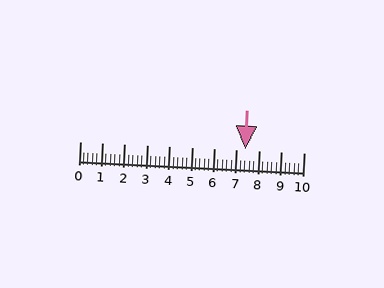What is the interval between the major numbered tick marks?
The major tick marks are spaced 1 units apart.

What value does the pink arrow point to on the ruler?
The pink arrow points to approximately 7.4.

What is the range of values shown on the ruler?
The ruler shows values from 0 to 10.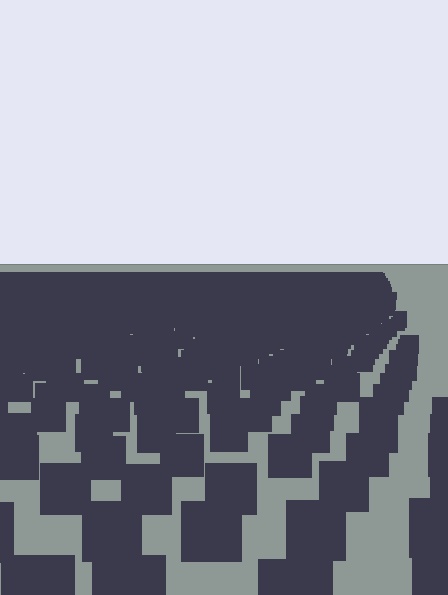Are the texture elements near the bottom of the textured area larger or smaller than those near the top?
Larger. Near the bottom, elements are closer to the viewer and appear at a bigger on-screen size.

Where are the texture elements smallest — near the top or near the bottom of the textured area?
Near the top.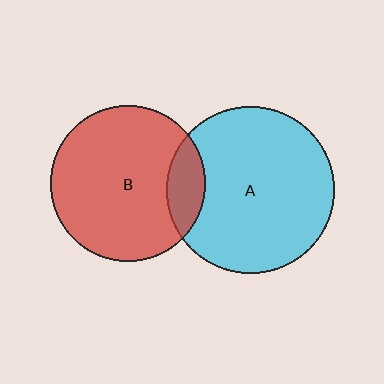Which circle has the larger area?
Circle A (cyan).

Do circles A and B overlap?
Yes.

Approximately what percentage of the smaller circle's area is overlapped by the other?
Approximately 15%.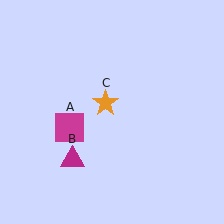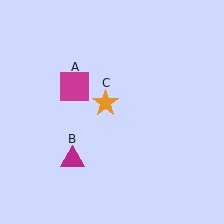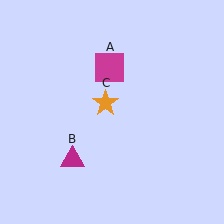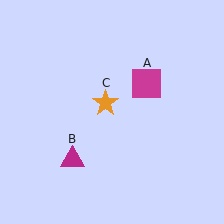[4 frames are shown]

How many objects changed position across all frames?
1 object changed position: magenta square (object A).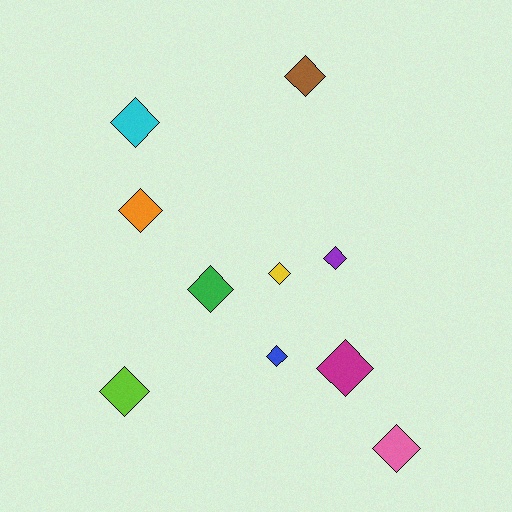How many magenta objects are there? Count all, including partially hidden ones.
There is 1 magenta object.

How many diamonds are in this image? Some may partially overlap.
There are 10 diamonds.